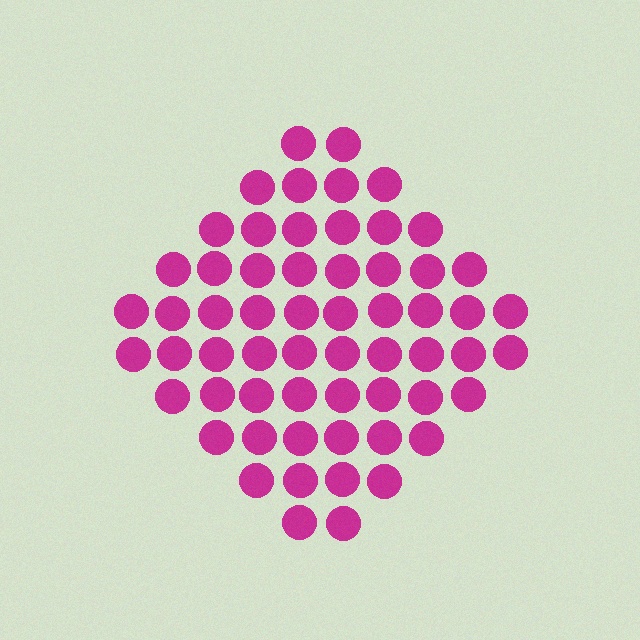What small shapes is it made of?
It is made of small circles.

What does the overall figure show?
The overall figure shows a diamond.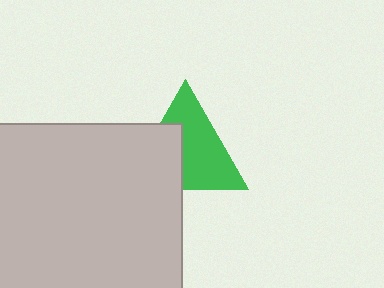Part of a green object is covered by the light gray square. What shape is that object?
It is a triangle.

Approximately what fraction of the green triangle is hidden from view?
Roughly 40% of the green triangle is hidden behind the light gray square.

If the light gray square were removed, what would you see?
You would see the complete green triangle.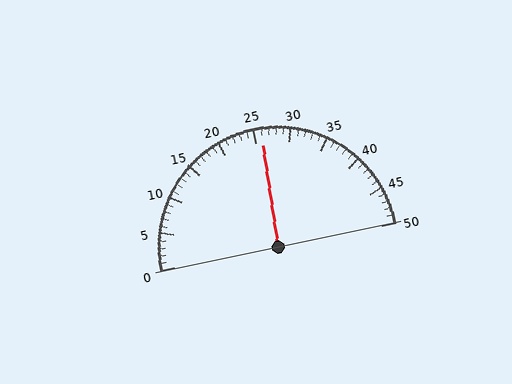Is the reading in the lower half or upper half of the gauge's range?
The reading is in the upper half of the range (0 to 50).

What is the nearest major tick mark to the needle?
The nearest major tick mark is 25.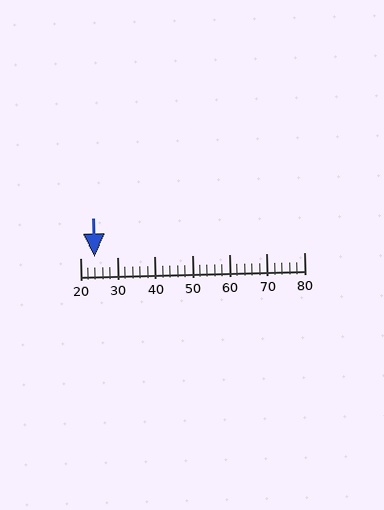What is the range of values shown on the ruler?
The ruler shows values from 20 to 80.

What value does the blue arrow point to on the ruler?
The blue arrow points to approximately 24.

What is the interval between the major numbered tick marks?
The major tick marks are spaced 10 units apart.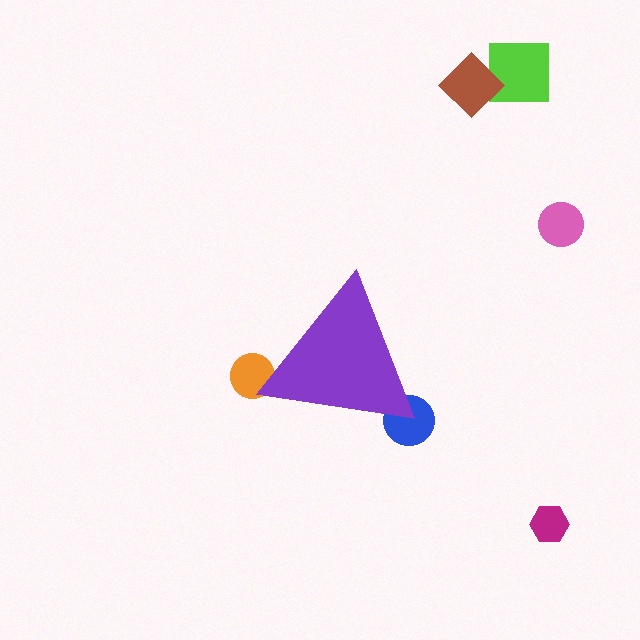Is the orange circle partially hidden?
Yes, the orange circle is partially hidden behind the purple triangle.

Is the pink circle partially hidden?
No, the pink circle is fully visible.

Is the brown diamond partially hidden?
No, the brown diamond is fully visible.